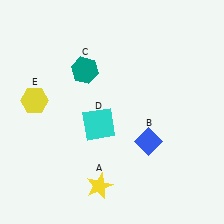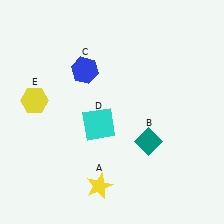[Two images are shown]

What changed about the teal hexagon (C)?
In Image 1, C is teal. In Image 2, it changed to blue.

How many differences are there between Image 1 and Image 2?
There are 2 differences between the two images.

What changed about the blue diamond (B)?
In Image 1, B is blue. In Image 2, it changed to teal.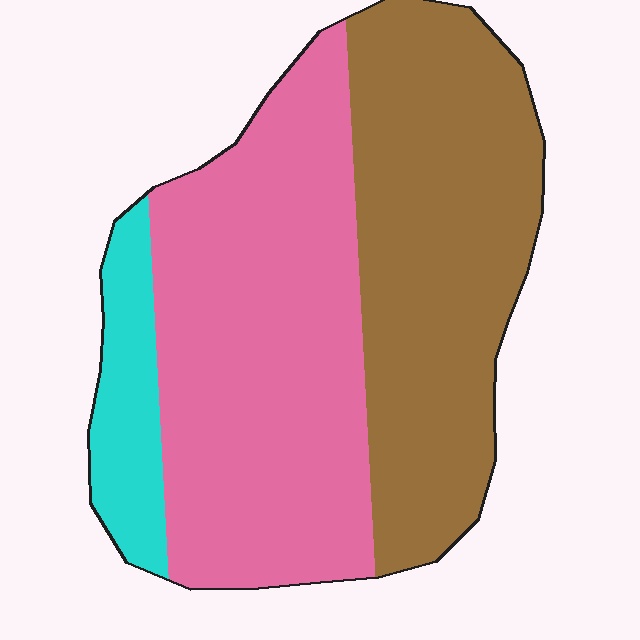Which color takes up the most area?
Pink, at roughly 50%.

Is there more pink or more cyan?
Pink.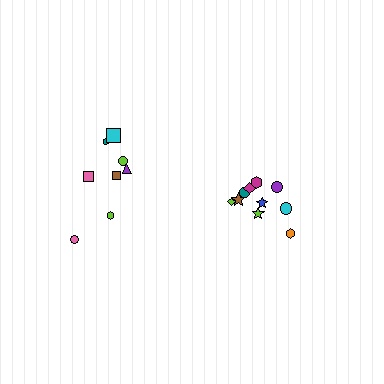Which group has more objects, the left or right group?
The right group.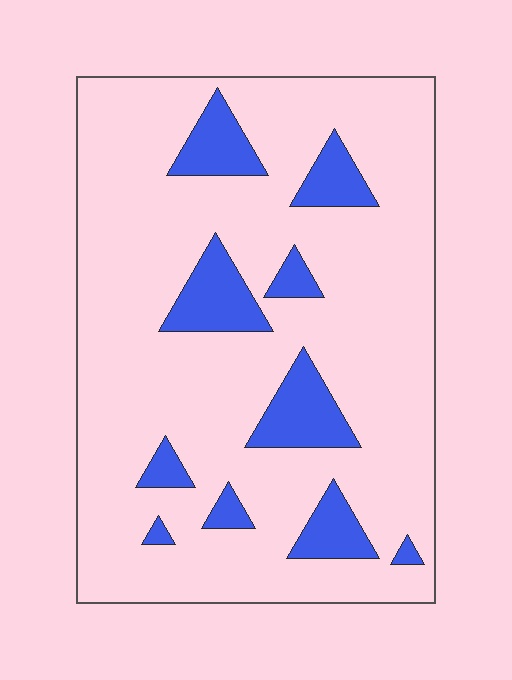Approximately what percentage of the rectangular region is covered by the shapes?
Approximately 15%.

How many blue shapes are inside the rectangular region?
10.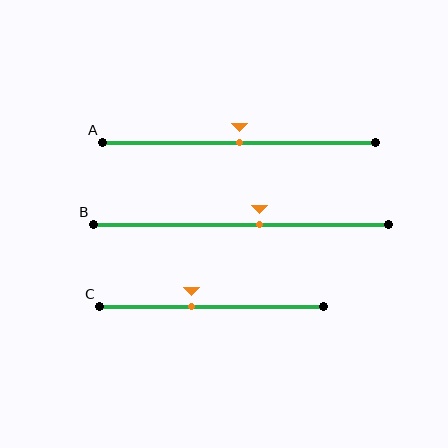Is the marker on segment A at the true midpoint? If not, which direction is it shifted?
Yes, the marker on segment A is at the true midpoint.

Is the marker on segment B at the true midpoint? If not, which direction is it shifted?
No, the marker on segment B is shifted to the right by about 6% of the segment length.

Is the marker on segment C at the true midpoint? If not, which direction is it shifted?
No, the marker on segment C is shifted to the left by about 9% of the segment length.